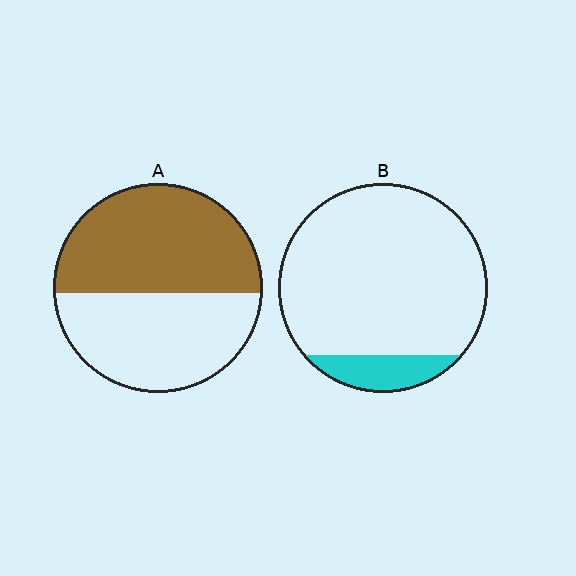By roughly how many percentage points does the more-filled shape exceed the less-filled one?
By roughly 40 percentage points (A over B).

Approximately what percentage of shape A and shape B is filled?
A is approximately 55% and B is approximately 10%.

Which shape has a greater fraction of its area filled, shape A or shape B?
Shape A.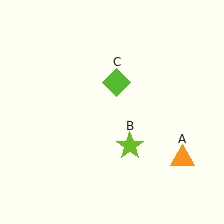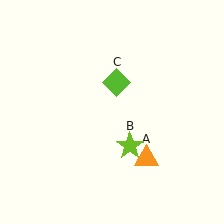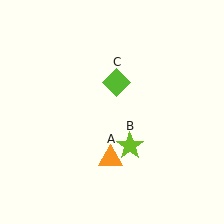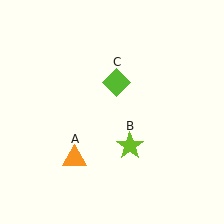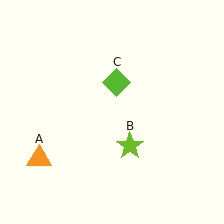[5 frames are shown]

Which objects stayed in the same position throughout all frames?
Lime star (object B) and lime diamond (object C) remained stationary.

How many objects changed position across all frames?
1 object changed position: orange triangle (object A).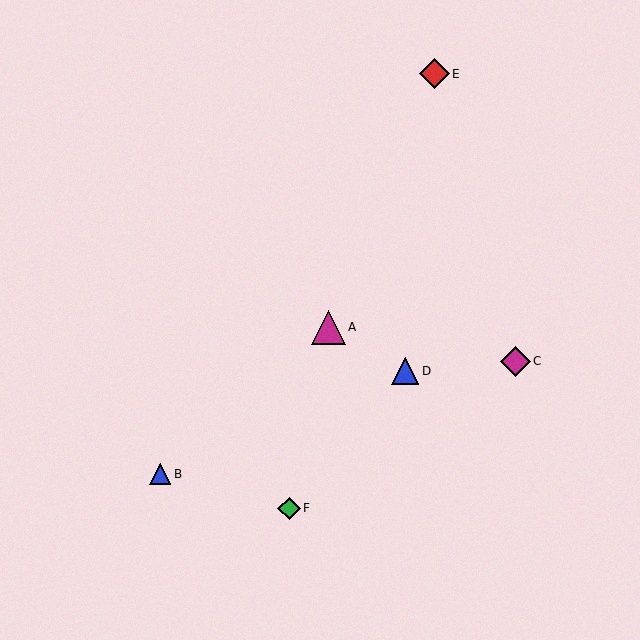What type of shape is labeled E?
Shape E is a red diamond.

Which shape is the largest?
The magenta triangle (labeled A) is the largest.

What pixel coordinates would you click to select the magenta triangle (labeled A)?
Click at (328, 327) to select the magenta triangle A.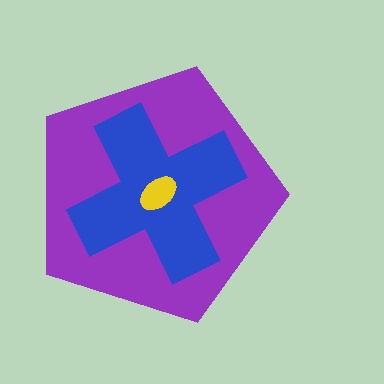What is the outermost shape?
The purple pentagon.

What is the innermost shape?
The yellow ellipse.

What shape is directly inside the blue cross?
The yellow ellipse.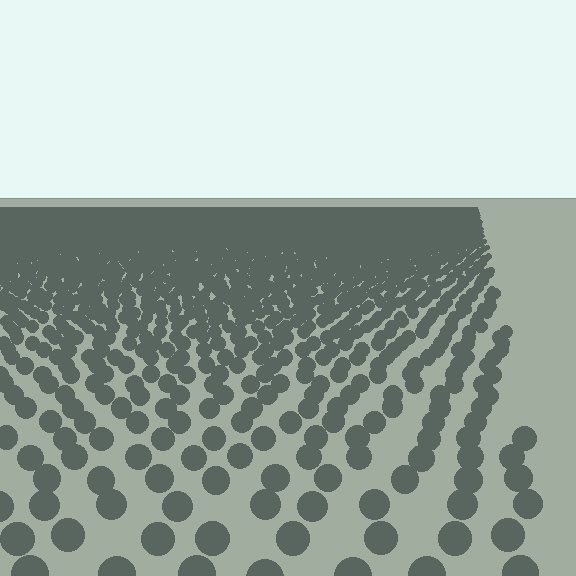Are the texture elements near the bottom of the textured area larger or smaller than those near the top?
Larger. Near the bottom, elements are closer to the viewer and appear at a bigger on-screen size.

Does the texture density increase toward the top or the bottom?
Density increases toward the top.